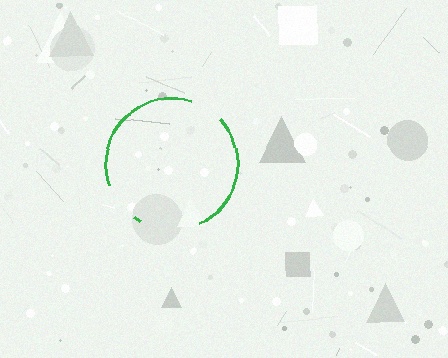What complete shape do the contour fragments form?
The contour fragments form a circle.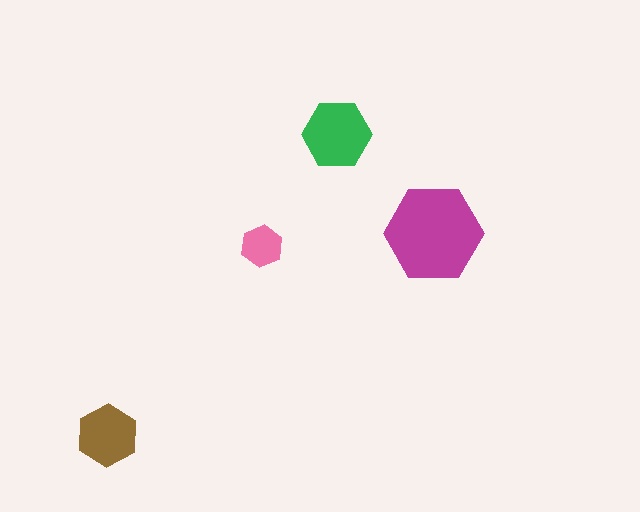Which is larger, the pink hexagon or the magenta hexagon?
The magenta one.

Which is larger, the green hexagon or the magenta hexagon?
The magenta one.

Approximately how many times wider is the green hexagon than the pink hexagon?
About 1.5 times wider.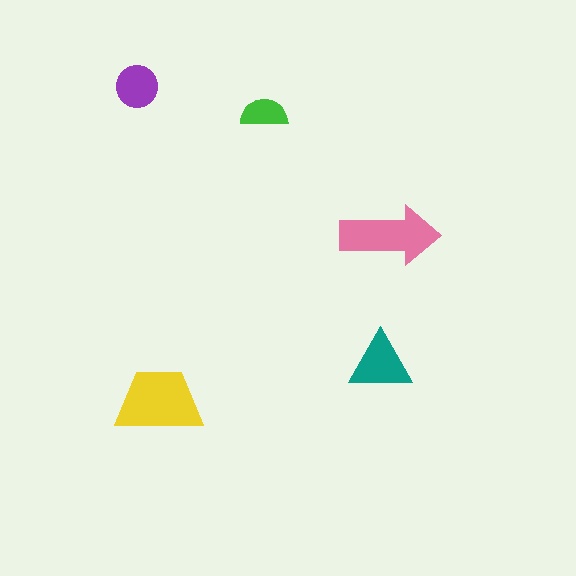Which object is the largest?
The yellow trapezoid.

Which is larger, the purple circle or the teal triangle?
The teal triangle.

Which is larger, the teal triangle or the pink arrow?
The pink arrow.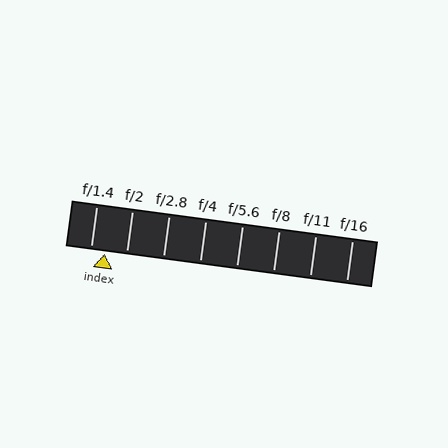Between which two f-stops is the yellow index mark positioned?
The index mark is between f/1.4 and f/2.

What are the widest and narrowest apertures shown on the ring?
The widest aperture shown is f/1.4 and the narrowest is f/16.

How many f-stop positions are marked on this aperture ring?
There are 8 f-stop positions marked.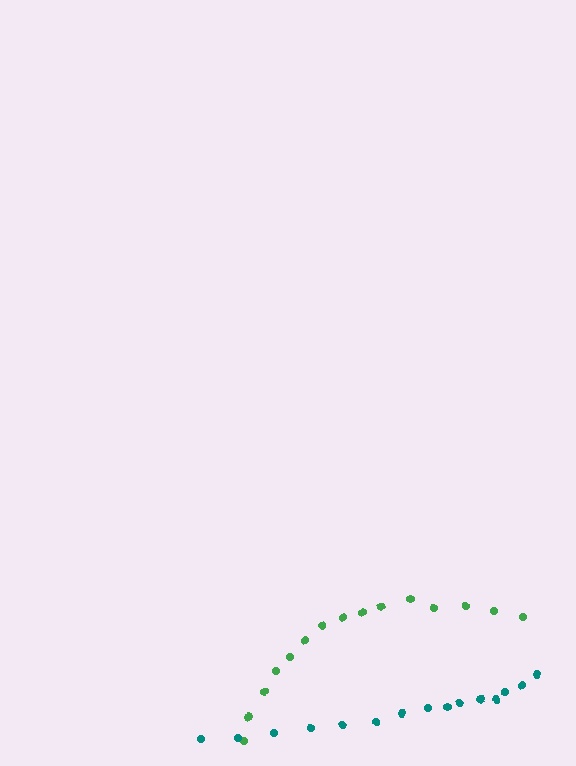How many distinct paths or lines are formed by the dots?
There are 2 distinct paths.